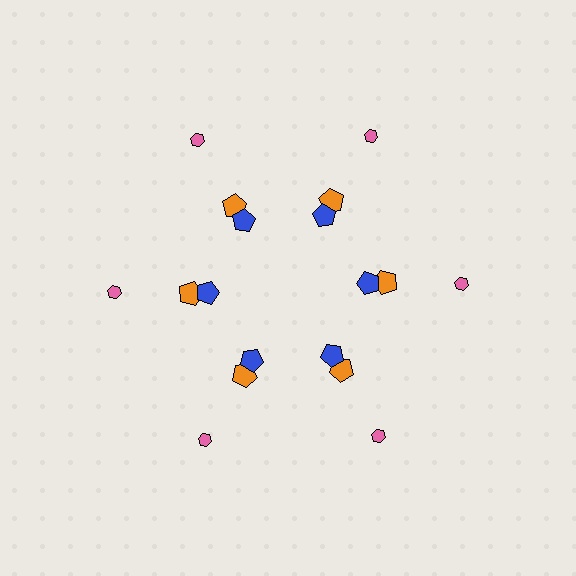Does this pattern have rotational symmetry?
Yes, this pattern has 6-fold rotational symmetry. It looks the same after rotating 60 degrees around the center.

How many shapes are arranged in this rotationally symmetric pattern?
There are 18 shapes, arranged in 6 groups of 3.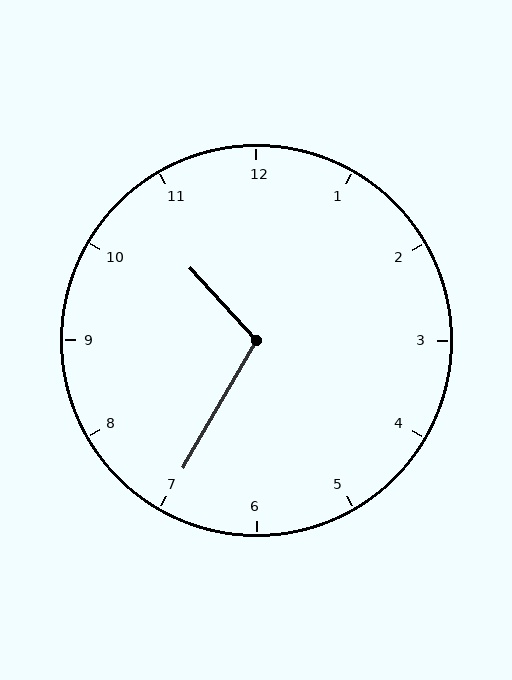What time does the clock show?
10:35.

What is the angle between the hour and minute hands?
Approximately 108 degrees.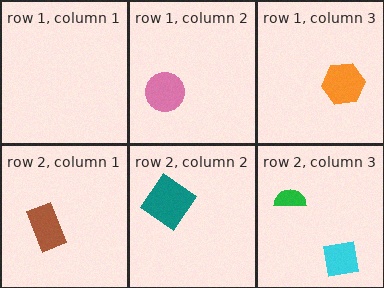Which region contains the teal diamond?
The row 2, column 2 region.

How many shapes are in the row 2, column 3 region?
2.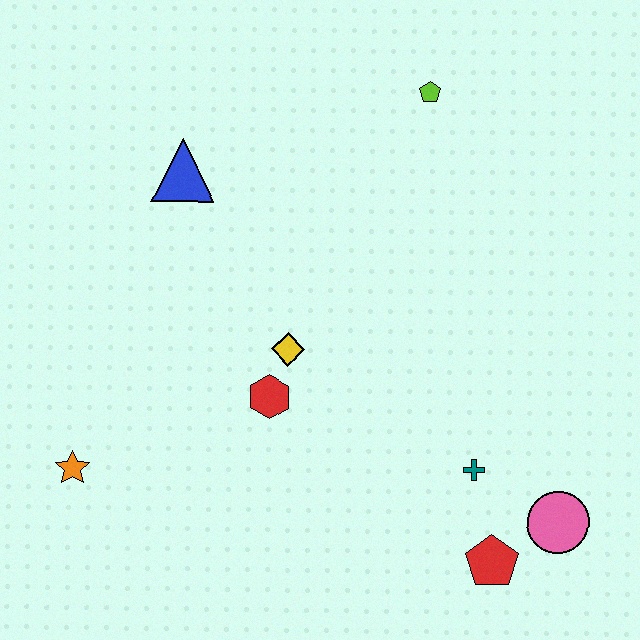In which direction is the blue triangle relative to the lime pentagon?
The blue triangle is to the left of the lime pentagon.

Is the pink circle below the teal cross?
Yes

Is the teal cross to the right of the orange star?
Yes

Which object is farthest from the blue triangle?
The pink circle is farthest from the blue triangle.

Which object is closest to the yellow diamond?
The red hexagon is closest to the yellow diamond.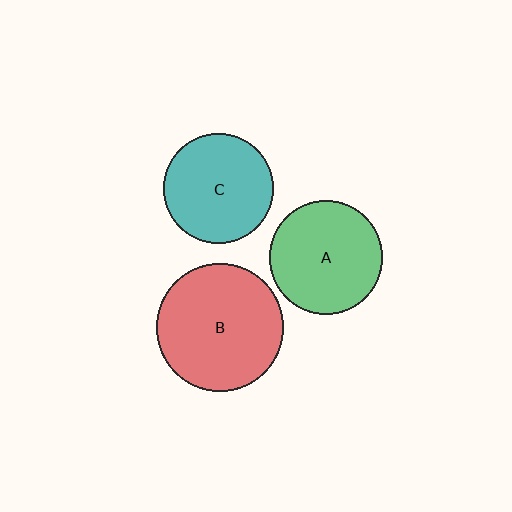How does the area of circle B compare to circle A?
Approximately 1.3 times.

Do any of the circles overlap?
No, none of the circles overlap.